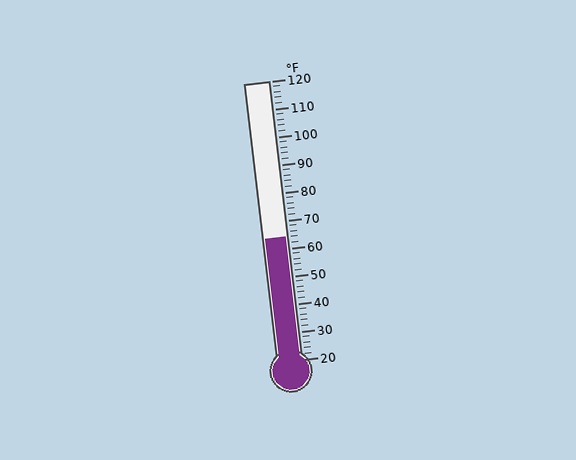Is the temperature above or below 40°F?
The temperature is above 40°F.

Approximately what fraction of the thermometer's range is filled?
The thermometer is filled to approximately 45% of its range.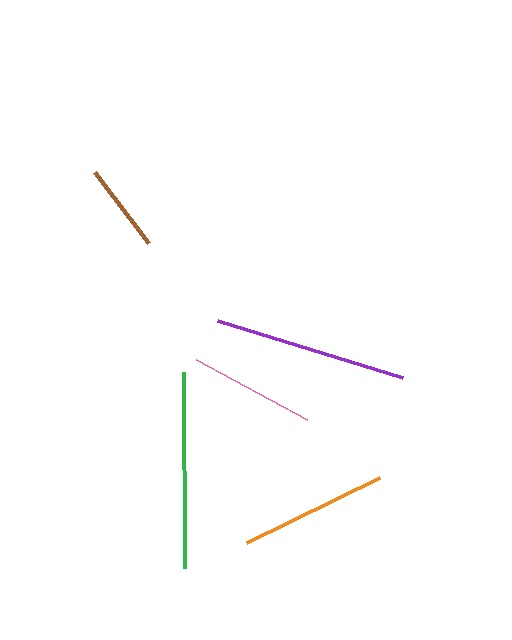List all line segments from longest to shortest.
From longest to shortest: green, purple, orange, pink, brown.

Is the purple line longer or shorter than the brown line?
The purple line is longer than the brown line.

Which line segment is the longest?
The green line is the longest at approximately 195 pixels.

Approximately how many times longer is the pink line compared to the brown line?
The pink line is approximately 1.4 times the length of the brown line.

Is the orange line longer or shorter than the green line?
The green line is longer than the orange line.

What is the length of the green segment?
The green segment is approximately 195 pixels long.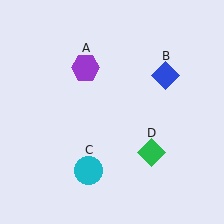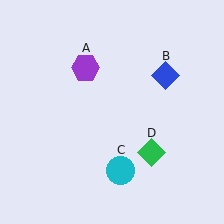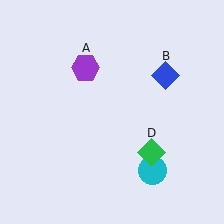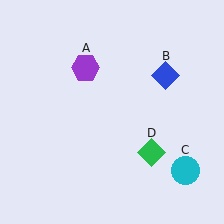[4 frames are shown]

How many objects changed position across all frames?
1 object changed position: cyan circle (object C).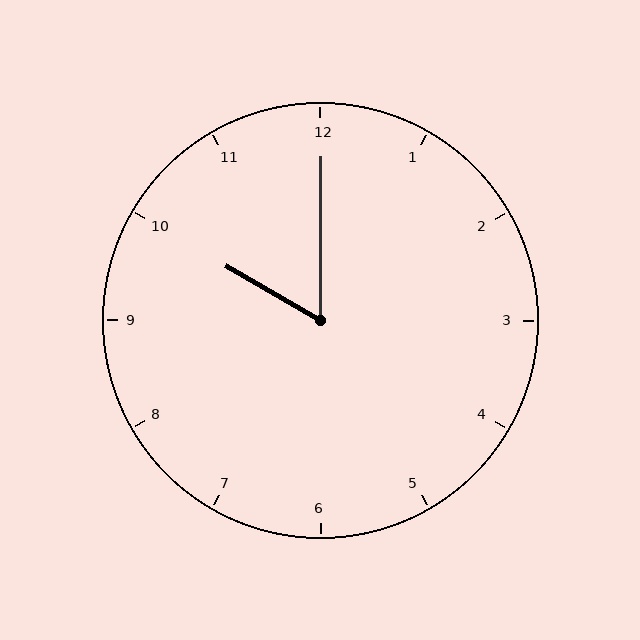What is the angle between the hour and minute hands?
Approximately 60 degrees.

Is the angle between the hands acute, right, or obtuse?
It is acute.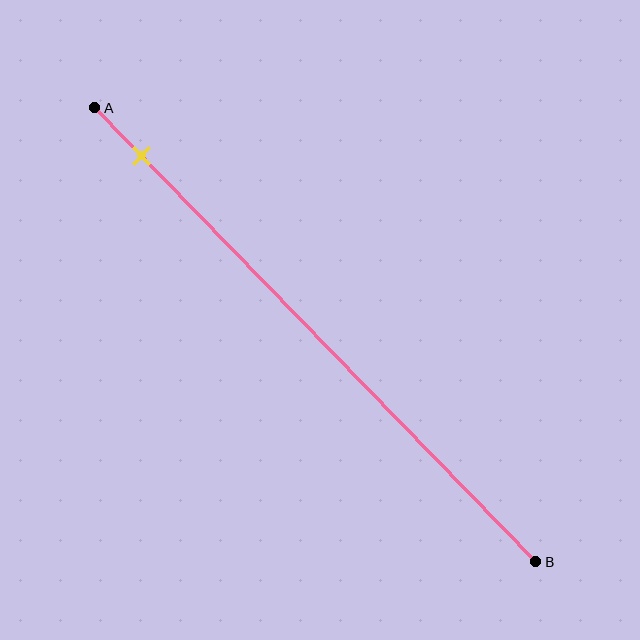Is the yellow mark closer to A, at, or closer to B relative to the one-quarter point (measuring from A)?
The yellow mark is closer to point A than the one-quarter point of segment AB.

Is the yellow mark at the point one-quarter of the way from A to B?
No, the mark is at about 10% from A, not at the 25% one-quarter point.